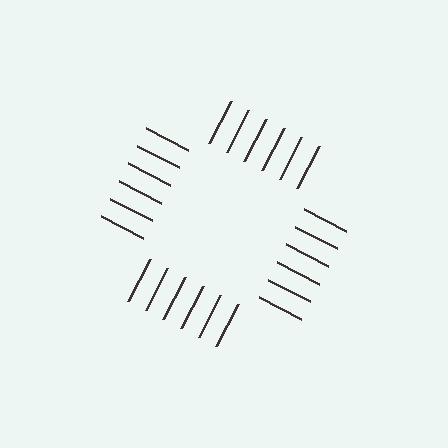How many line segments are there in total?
24 — 6 along each of the 4 edges.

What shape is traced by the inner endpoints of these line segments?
An illusory square — the line segments terminate on its edges but no continuous stroke is drawn.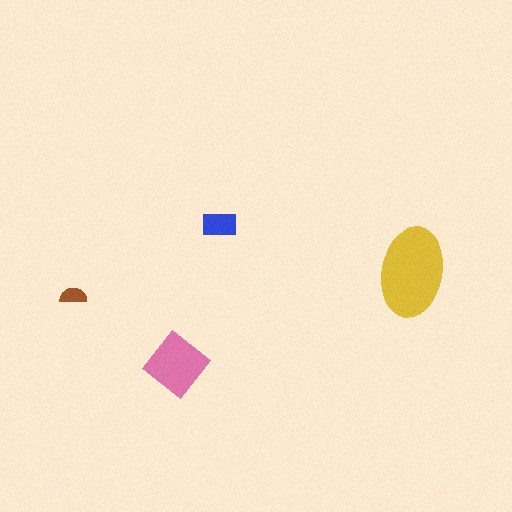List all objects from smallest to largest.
The brown semicircle, the blue rectangle, the pink diamond, the yellow ellipse.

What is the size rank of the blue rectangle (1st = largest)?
3rd.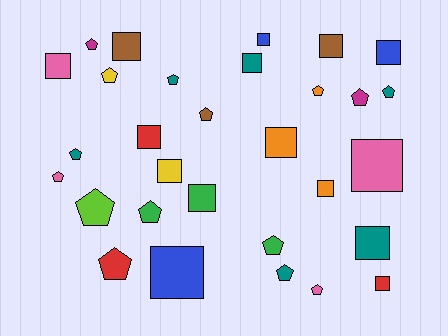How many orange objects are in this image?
There are 3 orange objects.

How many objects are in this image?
There are 30 objects.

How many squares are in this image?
There are 15 squares.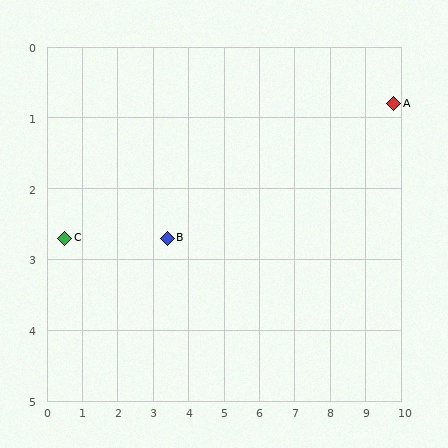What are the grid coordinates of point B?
Point B is at approximately (3.4, 2.7).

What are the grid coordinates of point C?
Point C is at approximately (0.5, 2.7).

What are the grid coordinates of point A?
Point A is at approximately (9.8, 0.8).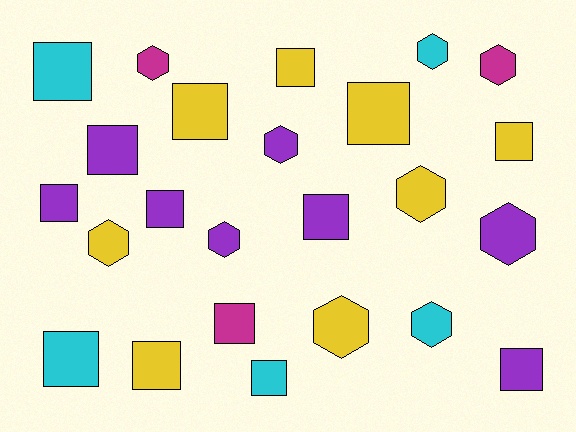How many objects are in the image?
There are 24 objects.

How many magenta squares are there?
There is 1 magenta square.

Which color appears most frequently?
Yellow, with 8 objects.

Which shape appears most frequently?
Square, with 14 objects.